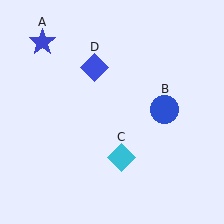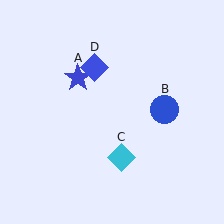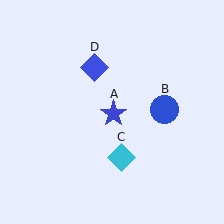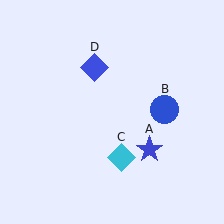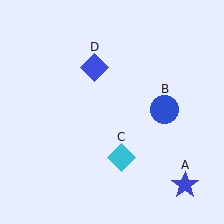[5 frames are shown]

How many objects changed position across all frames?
1 object changed position: blue star (object A).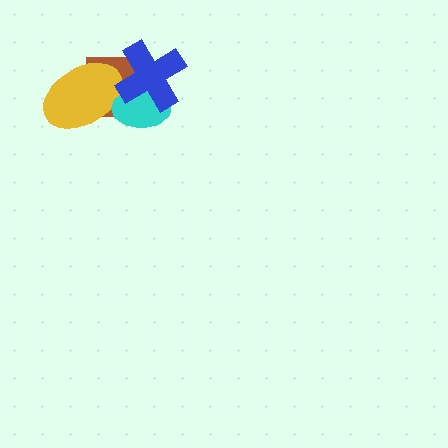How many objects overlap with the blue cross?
3 objects overlap with the blue cross.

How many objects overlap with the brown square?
3 objects overlap with the brown square.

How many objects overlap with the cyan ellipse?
3 objects overlap with the cyan ellipse.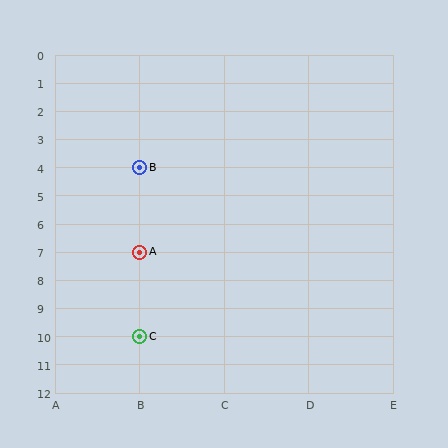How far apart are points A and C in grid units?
Points A and C are 3 rows apart.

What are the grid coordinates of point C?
Point C is at grid coordinates (B, 10).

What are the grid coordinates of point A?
Point A is at grid coordinates (B, 7).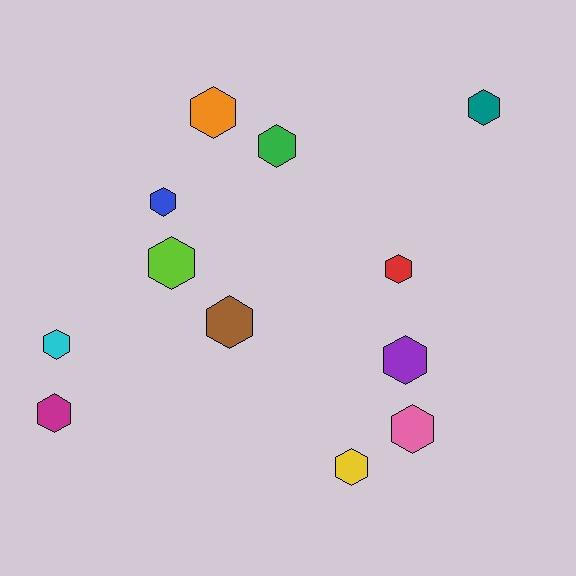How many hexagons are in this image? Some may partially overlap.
There are 12 hexagons.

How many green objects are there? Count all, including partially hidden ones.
There is 1 green object.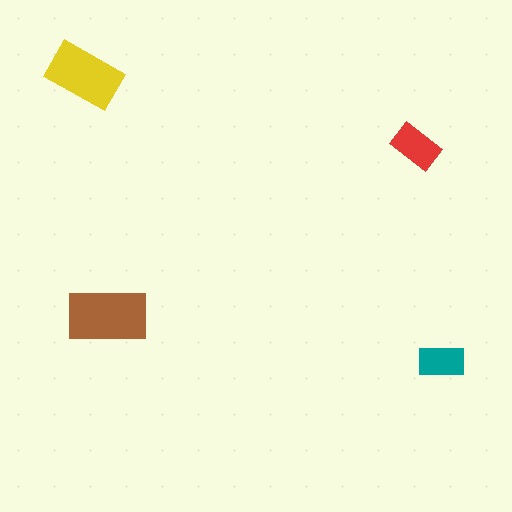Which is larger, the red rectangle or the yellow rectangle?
The yellow one.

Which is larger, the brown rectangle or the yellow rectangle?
The brown one.